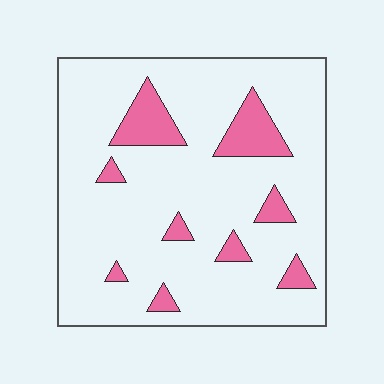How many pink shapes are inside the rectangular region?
9.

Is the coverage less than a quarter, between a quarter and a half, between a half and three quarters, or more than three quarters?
Less than a quarter.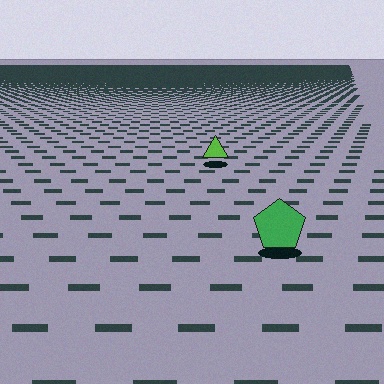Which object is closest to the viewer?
The green pentagon is closest. The texture marks near it are larger and more spread out.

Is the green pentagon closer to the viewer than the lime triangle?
Yes. The green pentagon is closer — you can tell from the texture gradient: the ground texture is coarser near it.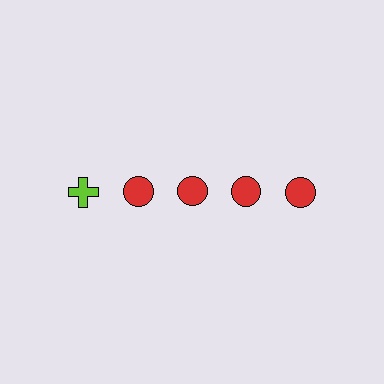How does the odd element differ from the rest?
It differs in both color (lime instead of red) and shape (cross instead of circle).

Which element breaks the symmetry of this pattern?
The lime cross in the top row, leftmost column breaks the symmetry. All other shapes are red circles.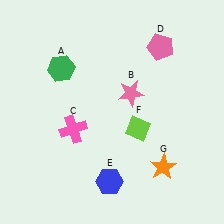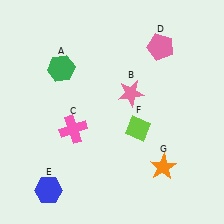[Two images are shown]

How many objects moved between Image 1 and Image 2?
1 object moved between the two images.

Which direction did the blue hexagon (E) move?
The blue hexagon (E) moved left.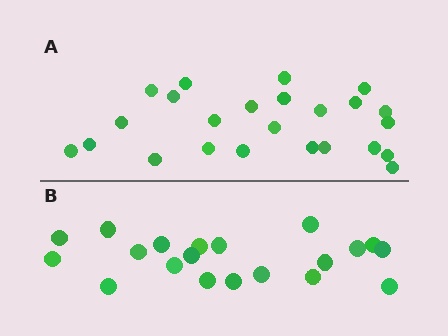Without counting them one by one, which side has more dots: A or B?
Region A (the top region) has more dots.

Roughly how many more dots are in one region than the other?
Region A has about 4 more dots than region B.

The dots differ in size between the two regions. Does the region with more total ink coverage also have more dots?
No. Region B has more total ink coverage because its dots are larger, but region A actually contains more individual dots. Total area can be misleading — the number of items is what matters here.